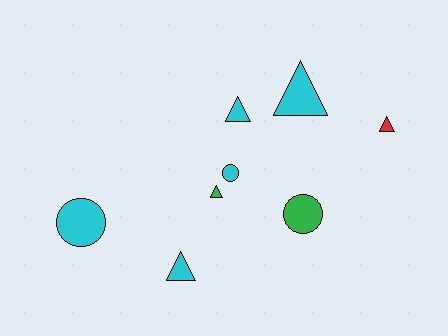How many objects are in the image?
There are 8 objects.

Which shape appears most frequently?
Triangle, with 5 objects.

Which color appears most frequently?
Cyan, with 5 objects.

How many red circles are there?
There are no red circles.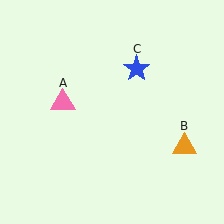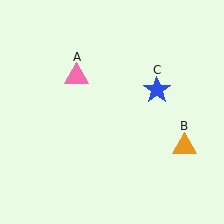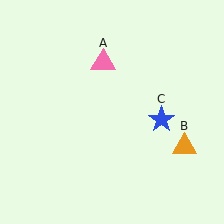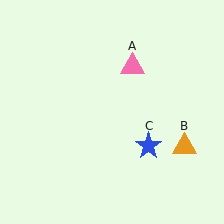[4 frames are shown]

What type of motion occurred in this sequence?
The pink triangle (object A), blue star (object C) rotated clockwise around the center of the scene.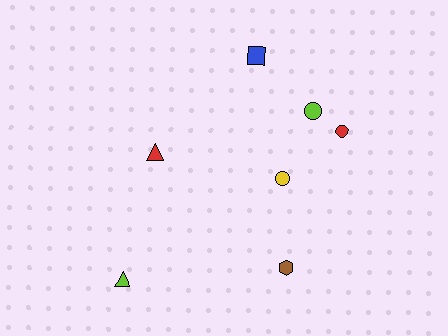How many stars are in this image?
There are no stars.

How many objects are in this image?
There are 7 objects.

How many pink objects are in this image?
There are no pink objects.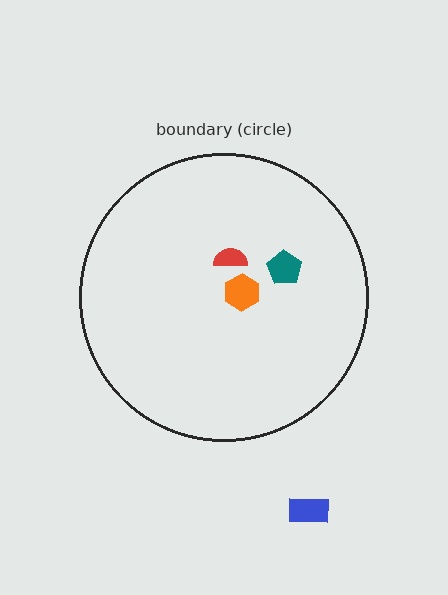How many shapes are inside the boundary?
3 inside, 1 outside.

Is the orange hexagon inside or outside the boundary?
Inside.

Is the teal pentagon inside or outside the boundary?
Inside.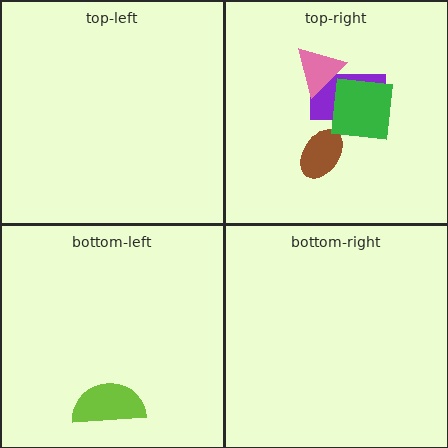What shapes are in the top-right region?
The purple rectangle, the brown ellipse, the pink triangle, the green square.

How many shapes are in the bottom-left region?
1.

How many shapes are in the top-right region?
4.